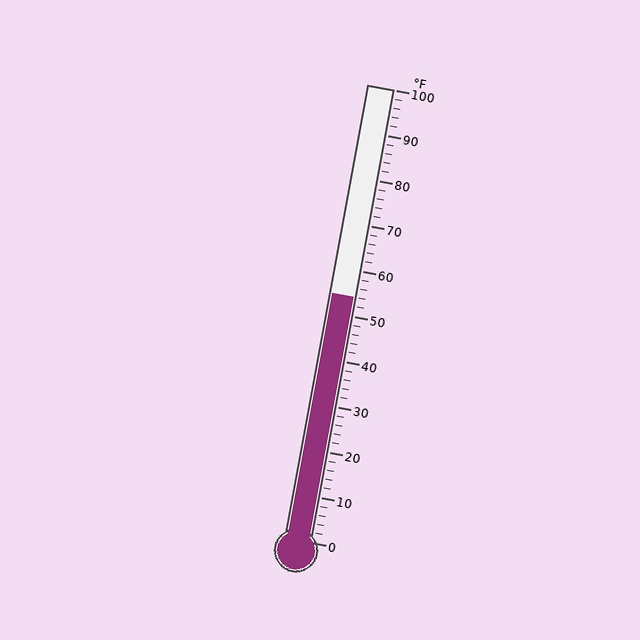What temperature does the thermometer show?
The thermometer shows approximately 54°F.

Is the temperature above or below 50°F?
The temperature is above 50°F.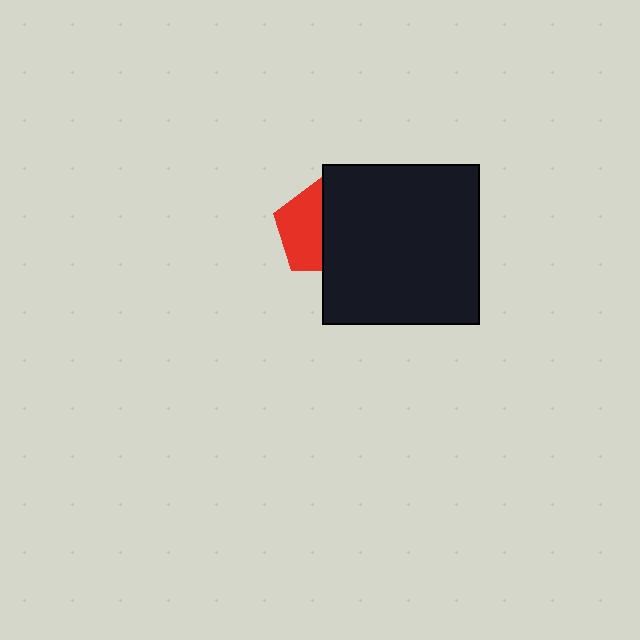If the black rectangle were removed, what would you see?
You would see the complete red pentagon.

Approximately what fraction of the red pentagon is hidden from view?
Roughly 50% of the red pentagon is hidden behind the black rectangle.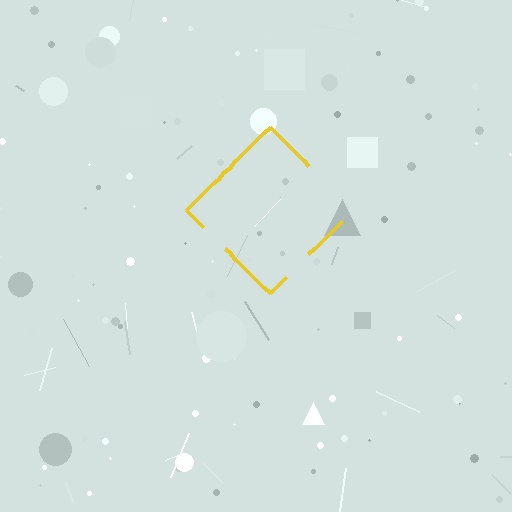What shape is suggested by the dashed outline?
The dashed outline suggests a diamond.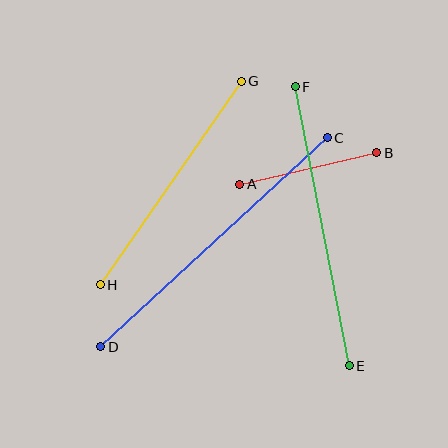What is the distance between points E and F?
The distance is approximately 284 pixels.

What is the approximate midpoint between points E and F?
The midpoint is at approximately (322, 226) pixels.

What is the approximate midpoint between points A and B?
The midpoint is at approximately (308, 169) pixels.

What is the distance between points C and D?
The distance is approximately 308 pixels.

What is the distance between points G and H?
The distance is approximately 248 pixels.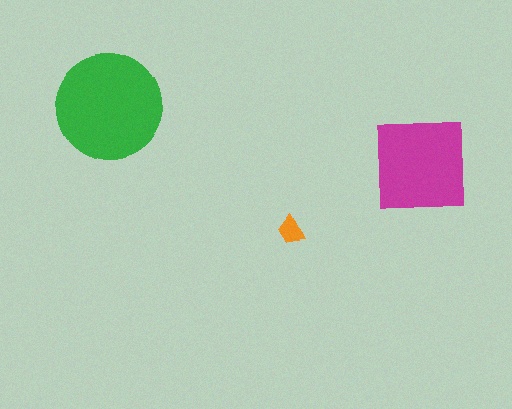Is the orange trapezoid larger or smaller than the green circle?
Smaller.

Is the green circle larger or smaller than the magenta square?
Larger.